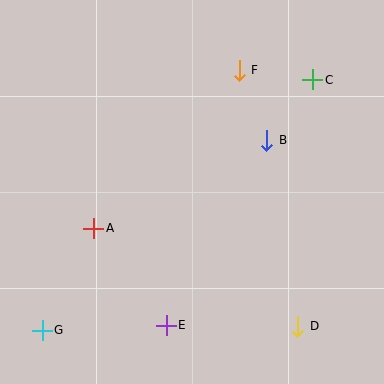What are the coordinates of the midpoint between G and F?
The midpoint between G and F is at (141, 200).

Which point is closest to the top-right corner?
Point C is closest to the top-right corner.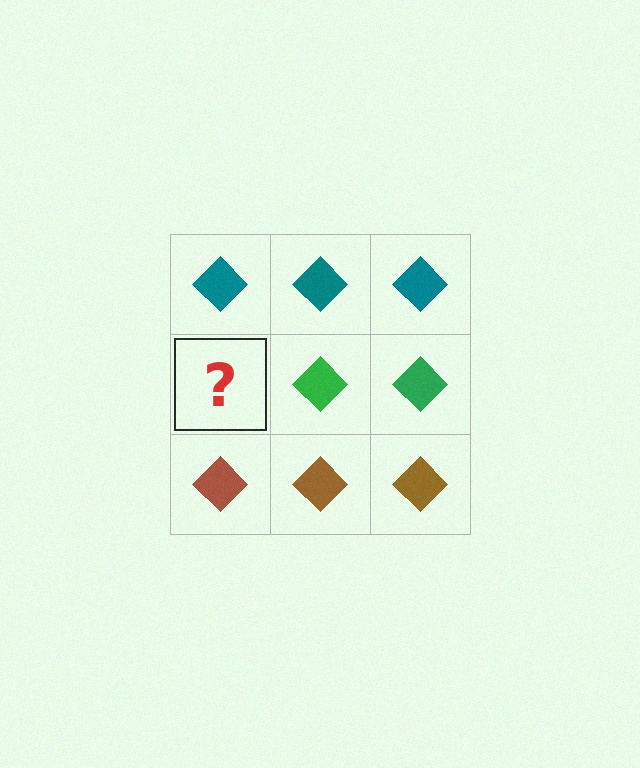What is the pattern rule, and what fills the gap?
The rule is that each row has a consistent color. The gap should be filled with a green diamond.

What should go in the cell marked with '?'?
The missing cell should contain a green diamond.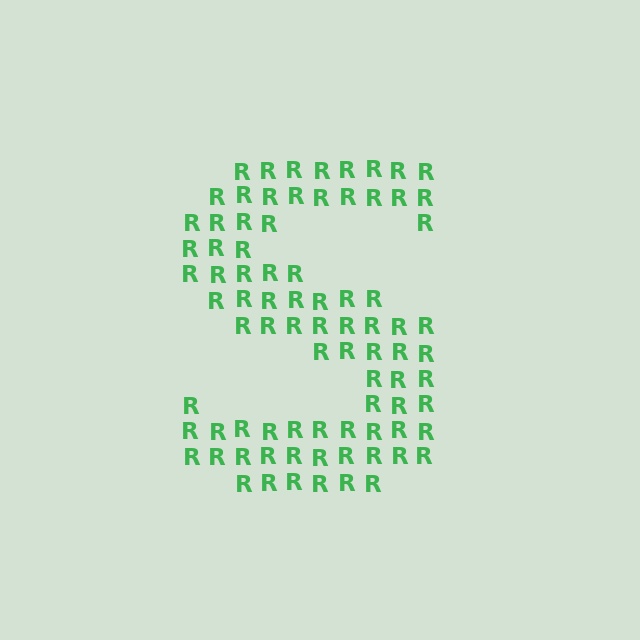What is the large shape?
The large shape is the letter S.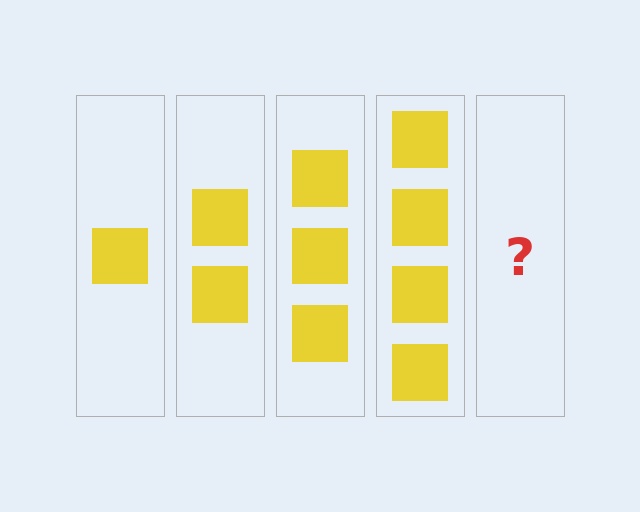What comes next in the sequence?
The next element should be 5 squares.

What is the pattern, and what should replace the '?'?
The pattern is that each step adds one more square. The '?' should be 5 squares.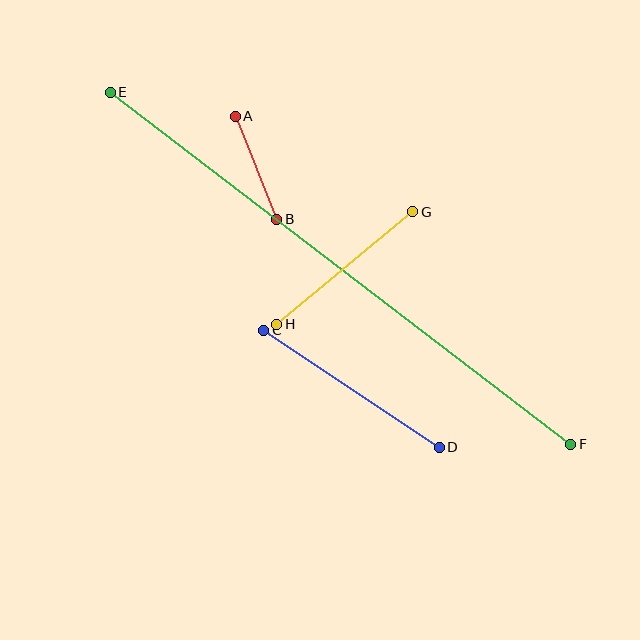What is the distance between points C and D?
The distance is approximately 211 pixels.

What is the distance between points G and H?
The distance is approximately 176 pixels.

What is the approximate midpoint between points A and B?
The midpoint is at approximately (256, 168) pixels.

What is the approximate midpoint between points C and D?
The midpoint is at approximately (352, 389) pixels.